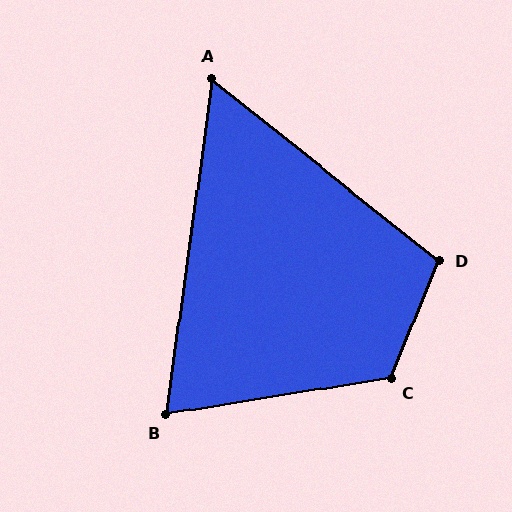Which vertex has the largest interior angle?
C, at approximately 121 degrees.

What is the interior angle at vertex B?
Approximately 73 degrees (acute).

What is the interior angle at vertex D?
Approximately 107 degrees (obtuse).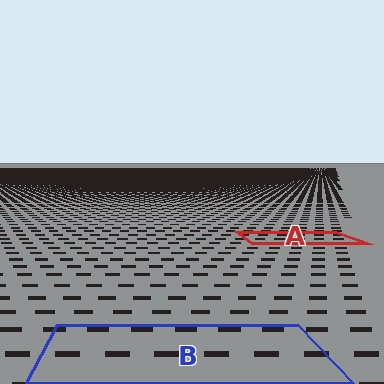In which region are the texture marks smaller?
The texture marks are smaller in region A, because it is farther away.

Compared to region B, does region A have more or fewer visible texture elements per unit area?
Region A has more texture elements per unit area — they are packed more densely because it is farther away.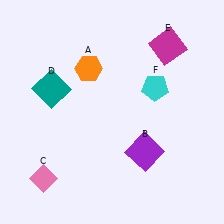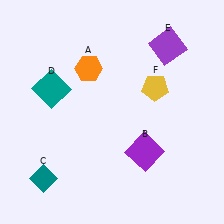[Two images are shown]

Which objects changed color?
C changed from pink to teal. E changed from magenta to purple. F changed from cyan to yellow.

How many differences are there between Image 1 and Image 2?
There are 3 differences between the two images.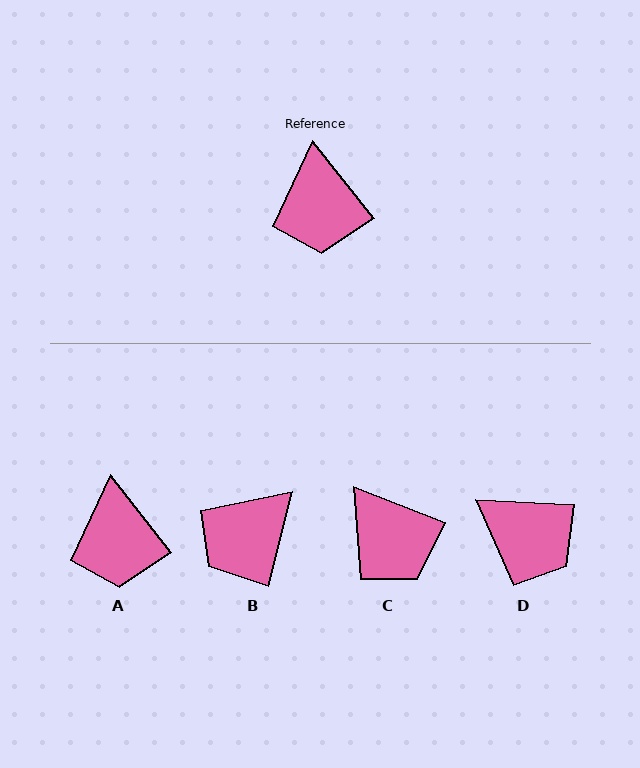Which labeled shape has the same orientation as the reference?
A.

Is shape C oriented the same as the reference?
No, it is off by about 30 degrees.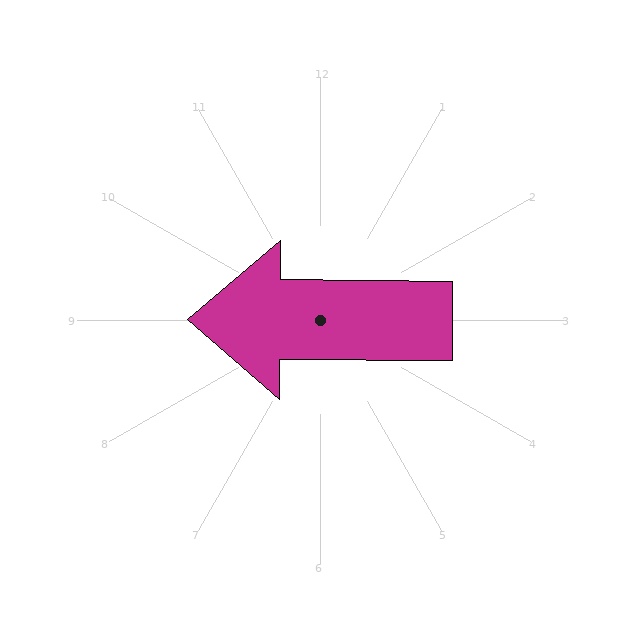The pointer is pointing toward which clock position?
Roughly 9 o'clock.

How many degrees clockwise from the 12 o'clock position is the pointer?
Approximately 270 degrees.